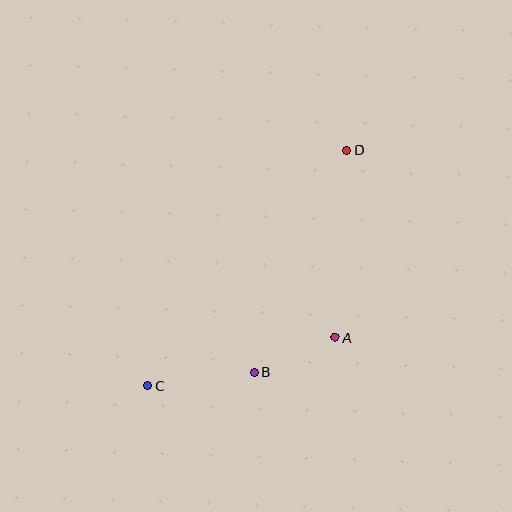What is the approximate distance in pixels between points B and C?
The distance between B and C is approximately 108 pixels.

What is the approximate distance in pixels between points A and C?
The distance between A and C is approximately 193 pixels.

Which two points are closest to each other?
Points A and B are closest to each other.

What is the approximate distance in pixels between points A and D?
The distance between A and D is approximately 188 pixels.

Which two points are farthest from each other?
Points C and D are farthest from each other.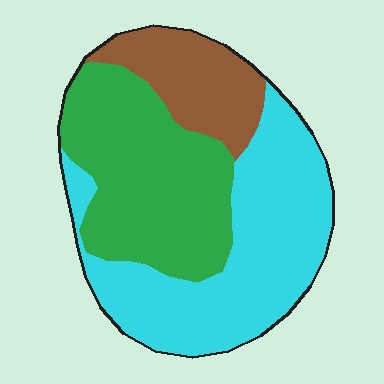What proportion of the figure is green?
Green takes up between a quarter and a half of the figure.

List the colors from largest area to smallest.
From largest to smallest: cyan, green, brown.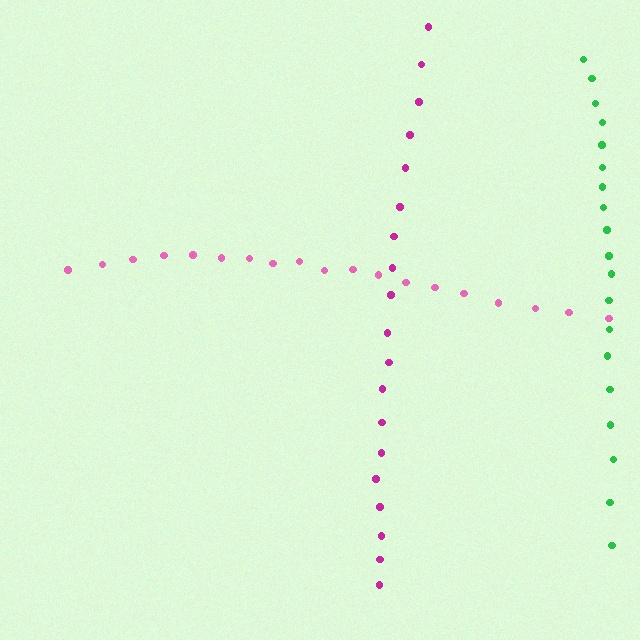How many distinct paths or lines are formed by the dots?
There are 3 distinct paths.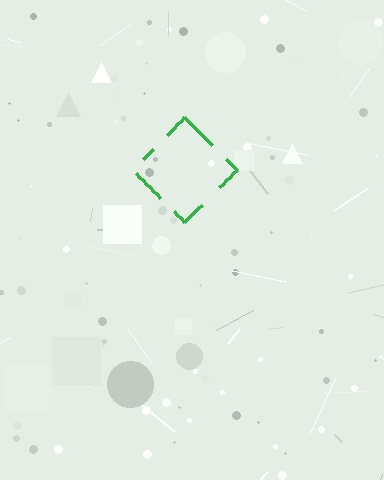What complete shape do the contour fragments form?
The contour fragments form a diamond.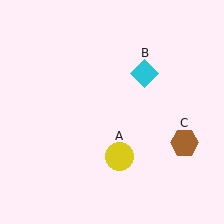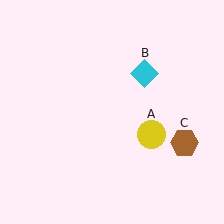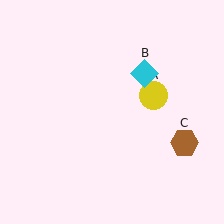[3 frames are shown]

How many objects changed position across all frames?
1 object changed position: yellow circle (object A).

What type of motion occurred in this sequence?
The yellow circle (object A) rotated counterclockwise around the center of the scene.